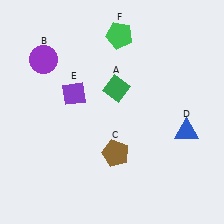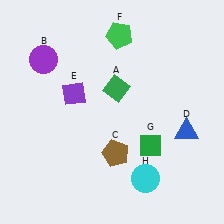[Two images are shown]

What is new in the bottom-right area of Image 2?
A cyan circle (H) was added in the bottom-right area of Image 2.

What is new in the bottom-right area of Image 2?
A green diamond (G) was added in the bottom-right area of Image 2.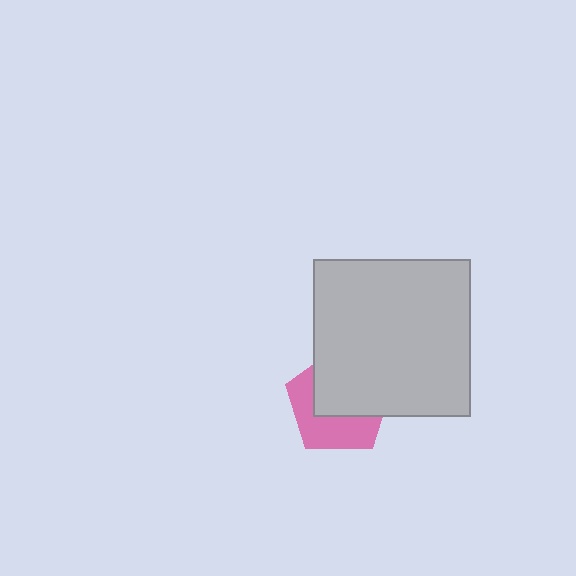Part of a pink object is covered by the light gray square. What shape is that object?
It is a pentagon.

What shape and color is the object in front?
The object in front is a light gray square.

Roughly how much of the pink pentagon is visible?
About half of it is visible (roughly 45%).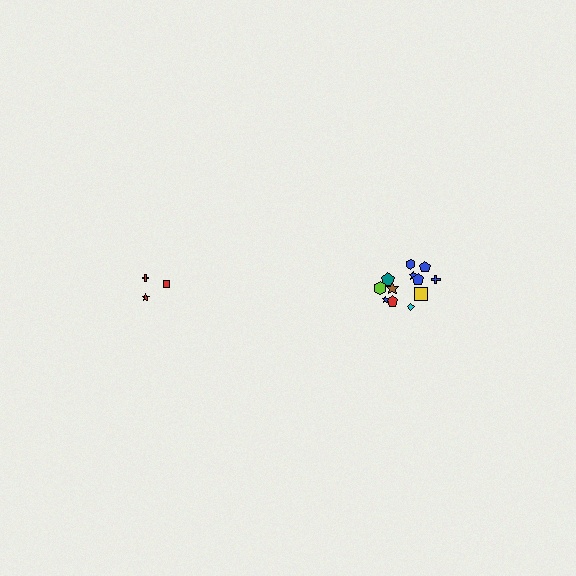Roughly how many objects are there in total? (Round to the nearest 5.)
Roughly 15 objects in total.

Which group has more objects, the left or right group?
The right group.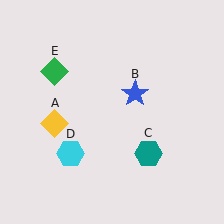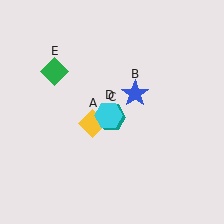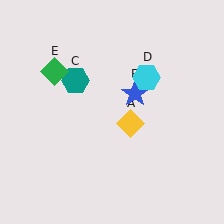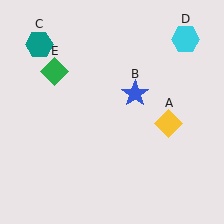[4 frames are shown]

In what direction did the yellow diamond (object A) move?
The yellow diamond (object A) moved right.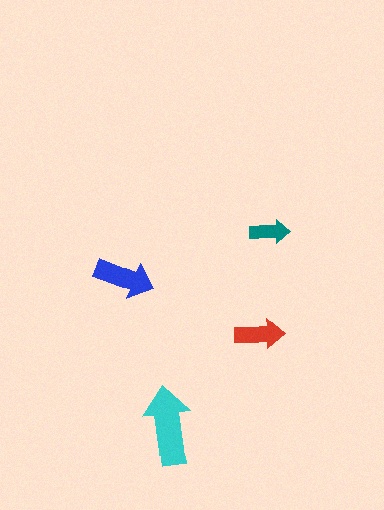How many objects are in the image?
There are 4 objects in the image.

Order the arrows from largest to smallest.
the cyan one, the blue one, the red one, the teal one.